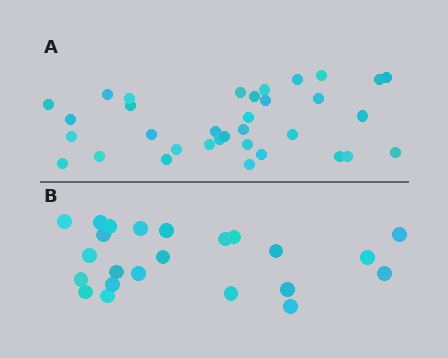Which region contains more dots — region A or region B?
Region A (the top region) has more dots.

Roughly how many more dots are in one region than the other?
Region A has roughly 12 or so more dots than region B.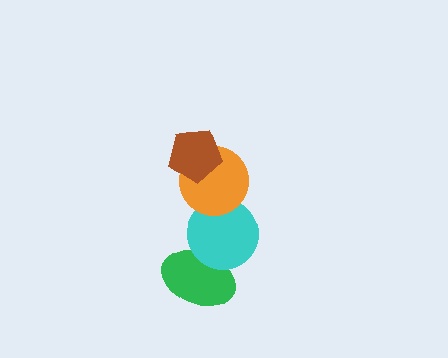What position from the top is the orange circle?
The orange circle is 2nd from the top.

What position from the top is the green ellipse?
The green ellipse is 4th from the top.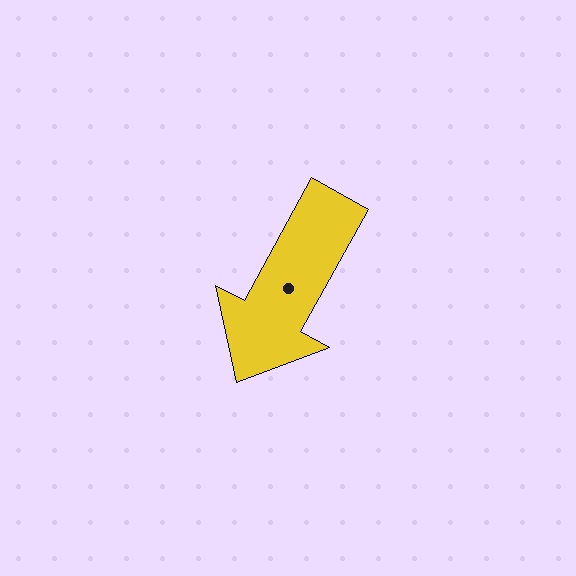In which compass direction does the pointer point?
Southwest.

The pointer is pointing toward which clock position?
Roughly 7 o'clock.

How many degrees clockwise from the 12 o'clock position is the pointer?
Approximately 209 degrees.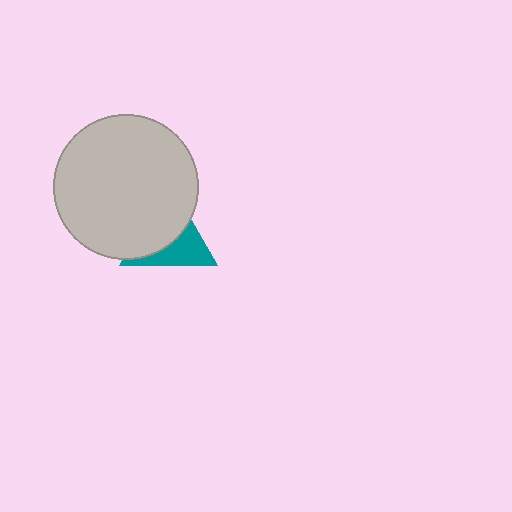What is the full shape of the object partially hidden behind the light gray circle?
The partially hidden object is a teal triangle.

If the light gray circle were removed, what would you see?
You would see the complete teal triangle.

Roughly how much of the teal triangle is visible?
A small part of it is visible (roughly 41%).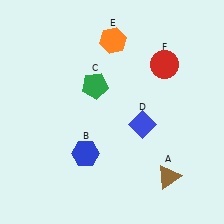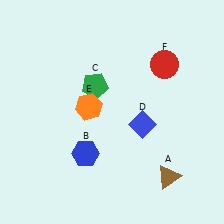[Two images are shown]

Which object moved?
The orange hexagon (E) moved down.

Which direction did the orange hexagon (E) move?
The orange hexagon (E) moved down.